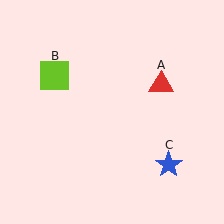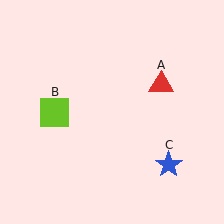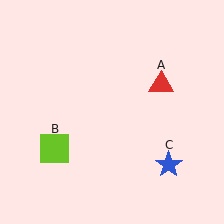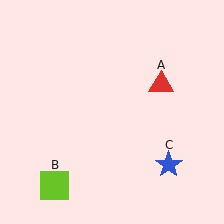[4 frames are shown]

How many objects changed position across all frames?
1 object changed position: lime square (object B).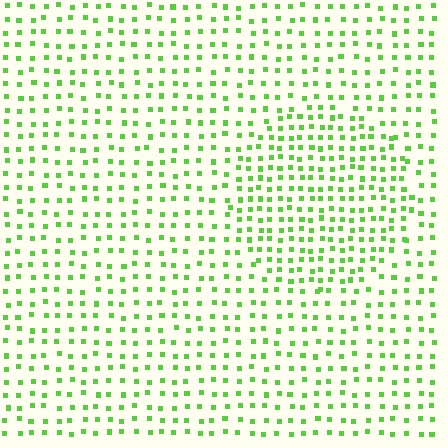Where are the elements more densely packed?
The elements are more densely packed inside the circle boundary.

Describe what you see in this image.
The image contains small lime elements arranged at two different densities. A circle-shaped region is visible where the elements are more densely packed than the surrounding area.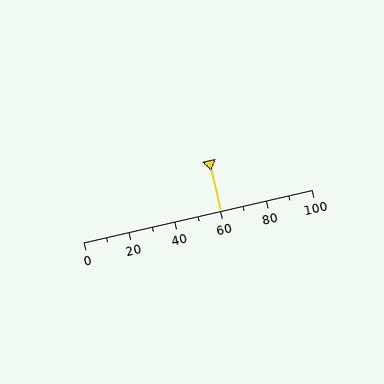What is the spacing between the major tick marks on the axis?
The major ticks are spaced 20 apart.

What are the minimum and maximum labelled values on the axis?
The axis runs from 0 to 100.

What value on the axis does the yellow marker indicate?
The marker indicates approximately 60.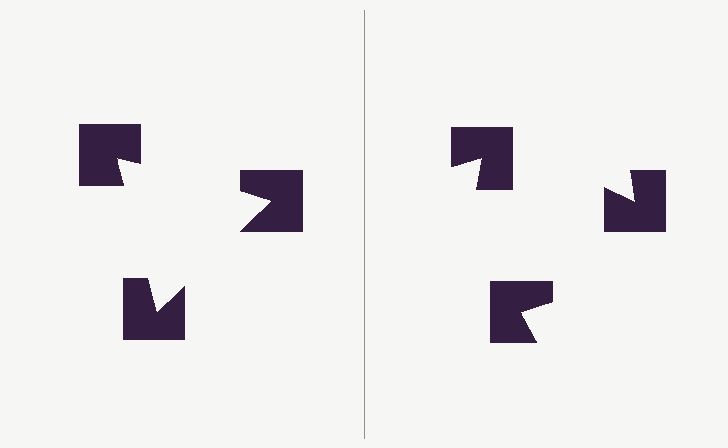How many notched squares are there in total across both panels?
6 — 3 on each side.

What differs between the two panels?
The notched squares are positioned identically on both sides; only the wedge orientations differ. On the left they align to a triangle; on the right they are misaligned.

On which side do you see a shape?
An illusory triangle appears on the left side. On the right side the wedge cuts are rotated, so no coherent shape forms.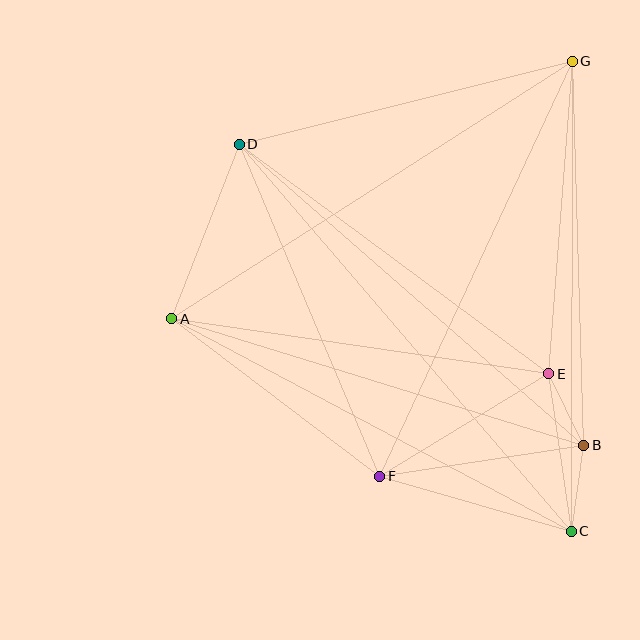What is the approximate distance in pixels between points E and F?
The distance between E and F is approximately 197 pixels.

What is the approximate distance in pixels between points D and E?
The distance between D and E is approximately 385 pixels.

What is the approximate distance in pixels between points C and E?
The distance between C and E is approximately 159 pixels.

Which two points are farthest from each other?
Points C and D are farthest from each other.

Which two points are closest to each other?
Points B and E are closest to each other.